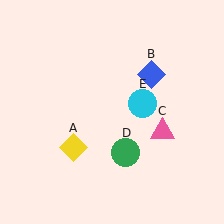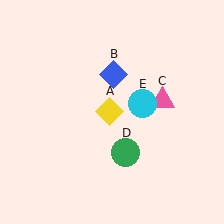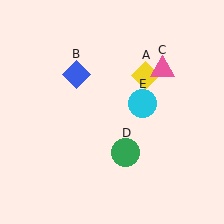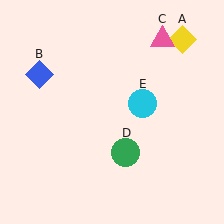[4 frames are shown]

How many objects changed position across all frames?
3 objects changed position: yellow diamond (object A), blue diamond (object B), pink triangle (object C).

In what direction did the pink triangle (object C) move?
The pink triangle (object C) moved up.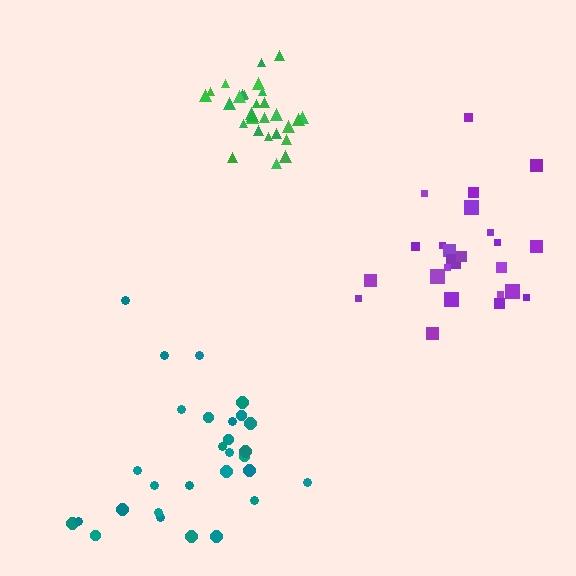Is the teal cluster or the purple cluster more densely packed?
Purple.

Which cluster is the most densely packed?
Green.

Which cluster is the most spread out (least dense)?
Teal.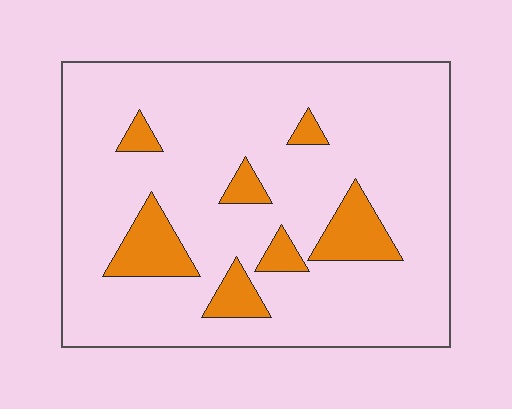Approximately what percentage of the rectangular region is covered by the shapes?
Approximately 15%.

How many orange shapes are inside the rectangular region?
7.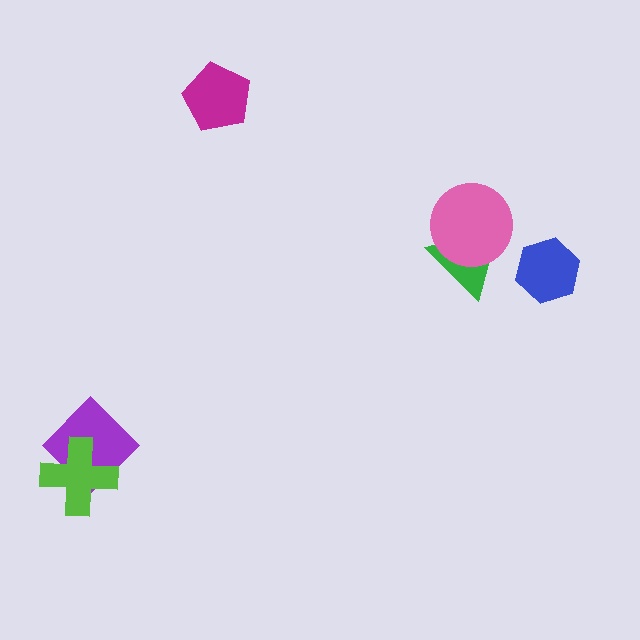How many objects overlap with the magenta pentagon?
0 objects overlap with the magenta pentagon.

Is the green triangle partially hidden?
Yes, it is partially covered by another shape.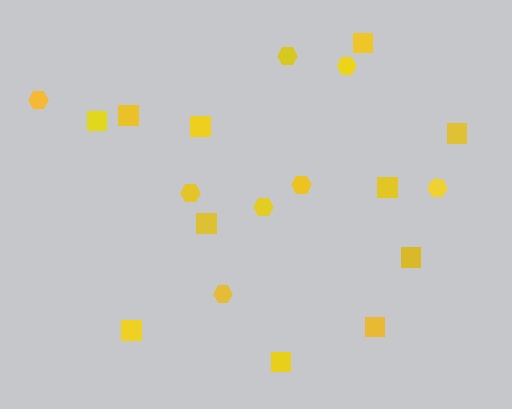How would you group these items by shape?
There are 2 groups: one group of hexagons (8) and one group of squares (11).